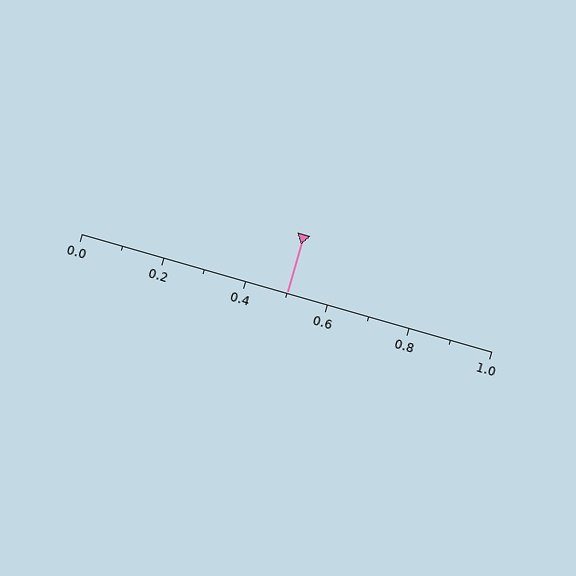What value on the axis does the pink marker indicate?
The marker indicates approximately 0.5.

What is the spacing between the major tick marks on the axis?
The major ticks are spaced 0.2 apart.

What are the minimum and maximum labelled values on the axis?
The axis runs from 0.0 to 1.0.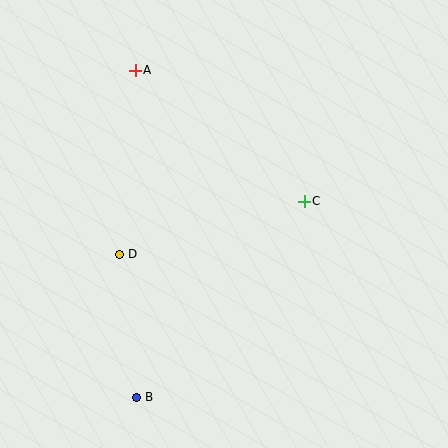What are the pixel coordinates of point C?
Point C is at (304, 201).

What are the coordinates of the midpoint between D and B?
The midpoint between D and B is at (128, 326).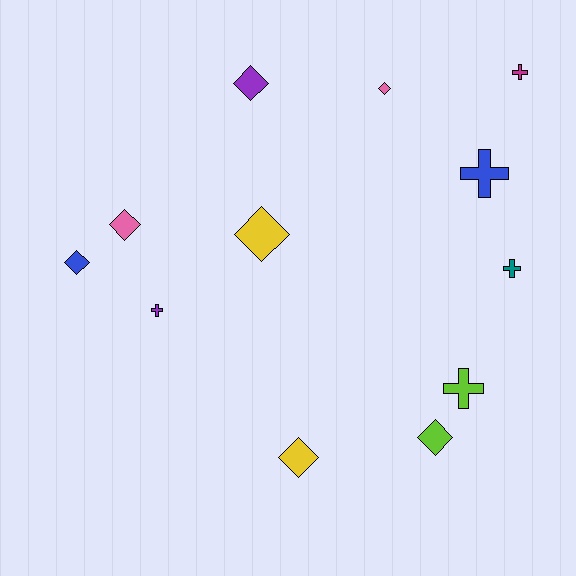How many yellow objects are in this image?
There are 2 yellow objects.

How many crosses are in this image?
There are 5 crosses.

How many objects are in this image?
There are 12 objects.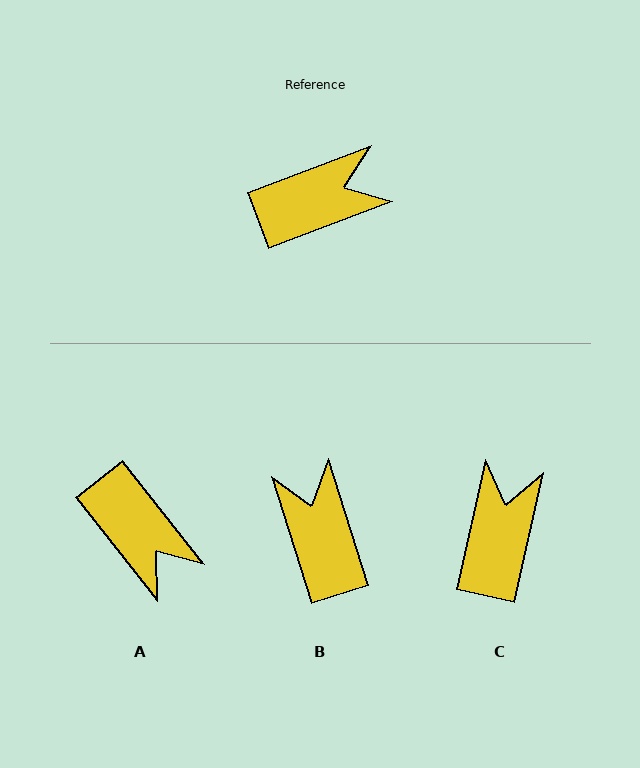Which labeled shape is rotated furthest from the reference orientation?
B, about 87 degrees away.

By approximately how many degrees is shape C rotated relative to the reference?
Approximately 57 degrees counter-clockwise.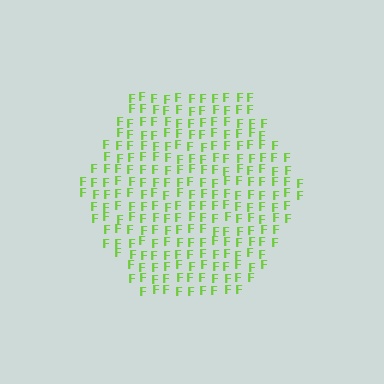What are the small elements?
The small elements are letter F's.